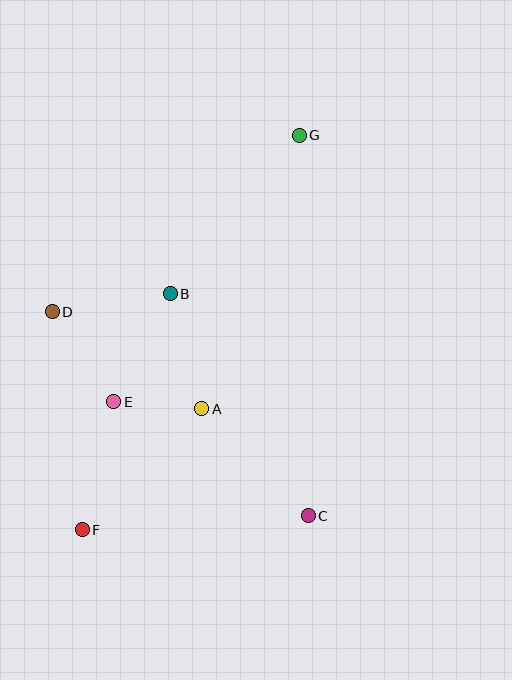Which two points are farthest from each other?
Points F and G are farthest from each other.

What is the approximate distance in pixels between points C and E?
The distance between C and E is approximately 226 pixels.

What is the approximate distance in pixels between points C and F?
The distance between C and F is approximately 227 pixels.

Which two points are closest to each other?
Points A and E are closest to each other.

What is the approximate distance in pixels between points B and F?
The distance between B and F is approximately 252 pixels.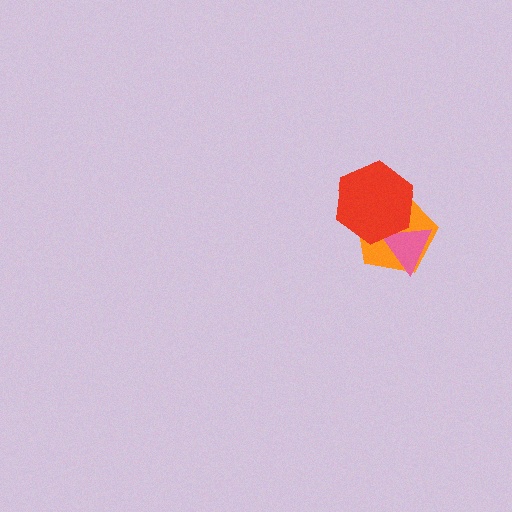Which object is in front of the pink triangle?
The red hexagon is in front of the pink triangle.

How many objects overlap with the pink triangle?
2 objects overlap with the pink triangle.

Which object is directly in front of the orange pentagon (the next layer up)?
The pink triangle is directly in front of the orange pentagon.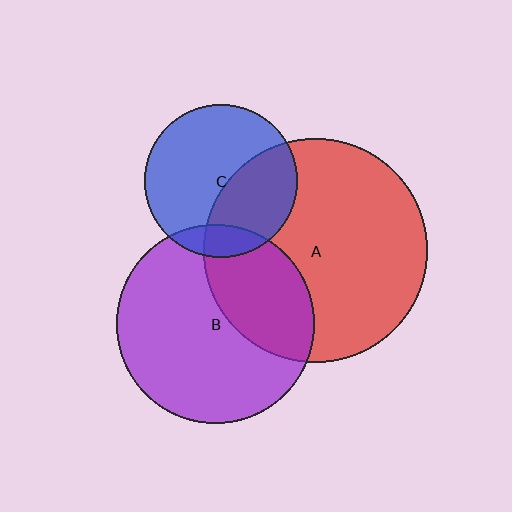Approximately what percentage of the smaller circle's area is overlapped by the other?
Approximately 40%.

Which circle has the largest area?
Circle A (red).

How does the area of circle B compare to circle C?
Approximately 1.7 times.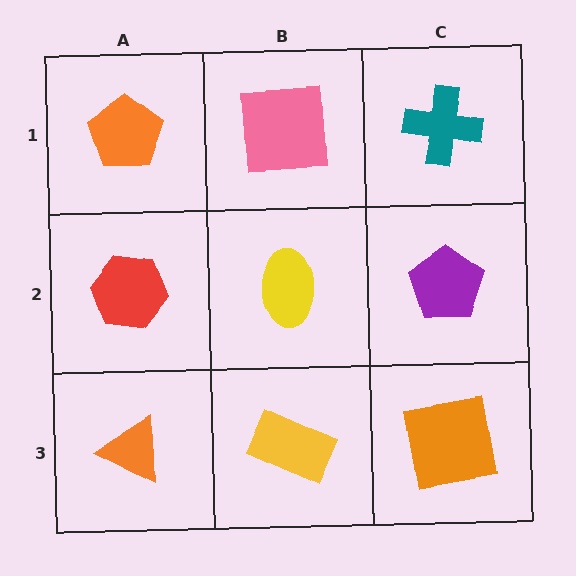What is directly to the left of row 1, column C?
A pink square.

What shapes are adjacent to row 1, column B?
A yellow ellipse (row 2, column B), an orange pentagon (row 1, column A), a teal cross (row 1, column C).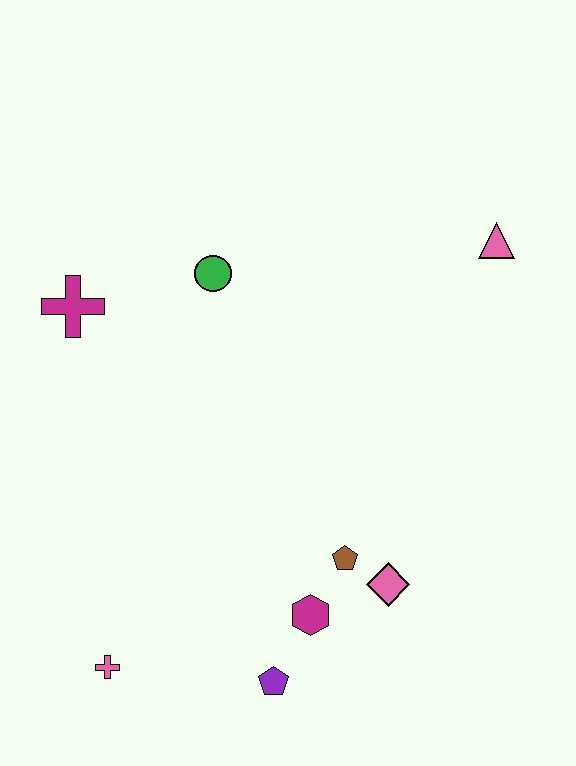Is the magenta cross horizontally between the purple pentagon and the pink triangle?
No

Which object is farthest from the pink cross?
The pink triangle is farthest from the pink cross.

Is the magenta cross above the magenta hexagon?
Yes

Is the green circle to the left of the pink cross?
No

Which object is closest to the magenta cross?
The green circle is closest to the magenta cross.